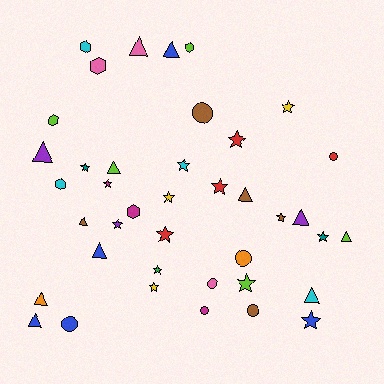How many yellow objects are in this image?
There are 3 yellow objects.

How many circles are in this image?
There are 7 circles.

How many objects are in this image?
There are 40 objects.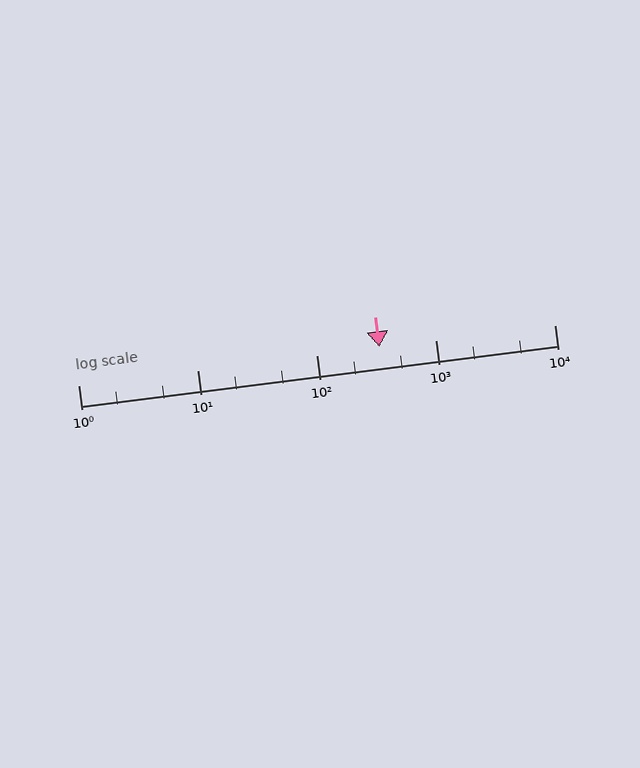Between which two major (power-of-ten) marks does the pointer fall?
The pointer is between 100 and 1000.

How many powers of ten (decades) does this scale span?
The scale spans 4 decades, from 1 to 10000.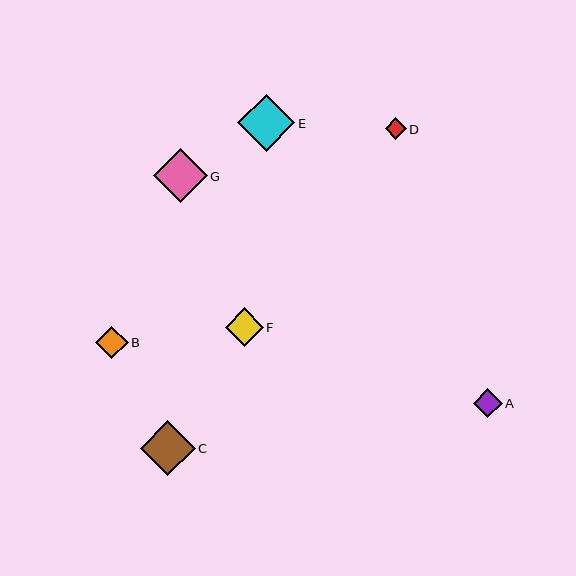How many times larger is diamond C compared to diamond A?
Diamond C is approximately 1.9 times the size of diamond A.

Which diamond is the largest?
Diamond E is the largest with a size of approximately 57 pixels.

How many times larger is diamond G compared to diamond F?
Diamond G is approximately 1.4 times the size of diamond F.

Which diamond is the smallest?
Diamond D is the smallest with a size of approximately 21 pixels.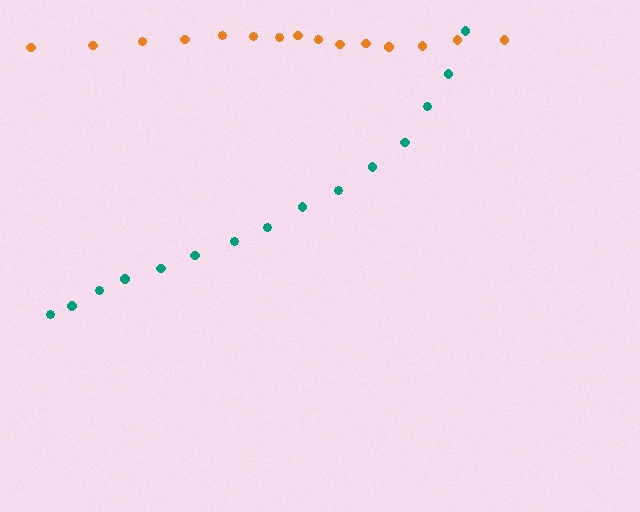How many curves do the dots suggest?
There are 2 distinct paths.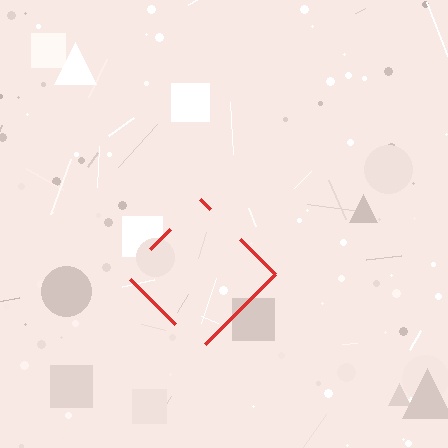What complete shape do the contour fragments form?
The contour fragments form a diamond.